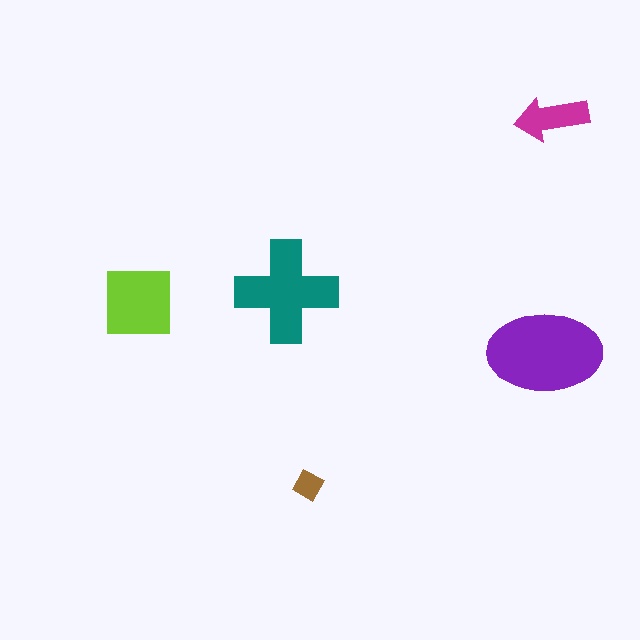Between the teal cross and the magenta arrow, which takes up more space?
The teal cross.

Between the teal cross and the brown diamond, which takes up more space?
The teal cross.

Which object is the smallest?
The brown diamond.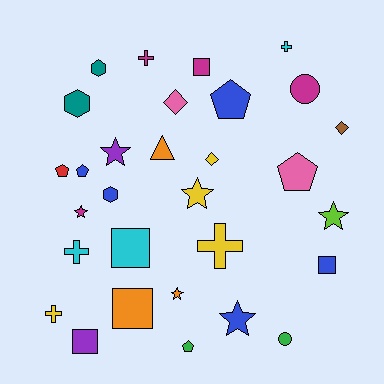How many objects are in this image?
There are 30 objects.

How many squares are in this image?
There are 5 squares.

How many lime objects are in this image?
There is 1 lime object.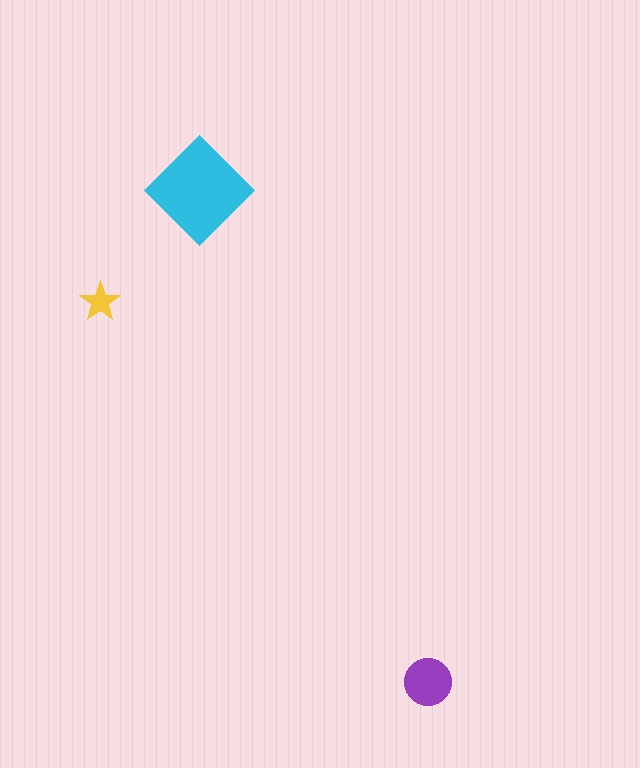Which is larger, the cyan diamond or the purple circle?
The cyan diamond.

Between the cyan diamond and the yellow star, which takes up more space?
The cyan diamond.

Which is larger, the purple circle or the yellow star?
The purple circle.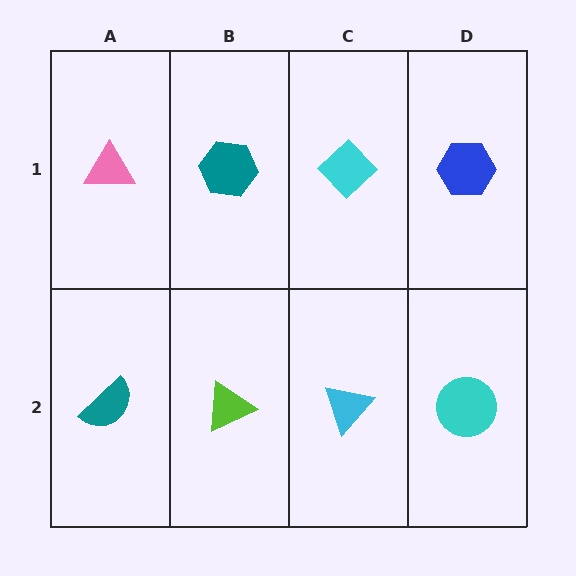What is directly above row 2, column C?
A cyan diamond.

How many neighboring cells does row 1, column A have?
2.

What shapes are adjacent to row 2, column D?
A blue hexagon (row 1, column D), a cyan triangle (row 2, column C).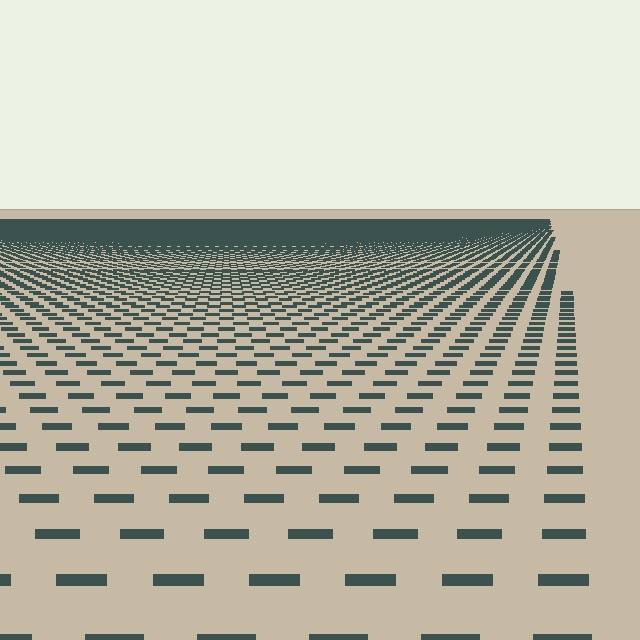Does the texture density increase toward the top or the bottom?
Density increases toward the top.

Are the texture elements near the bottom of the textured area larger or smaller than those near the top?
Larger. Near the bottom, elements are closer to the viewer and appear at a bigger on-screen size.